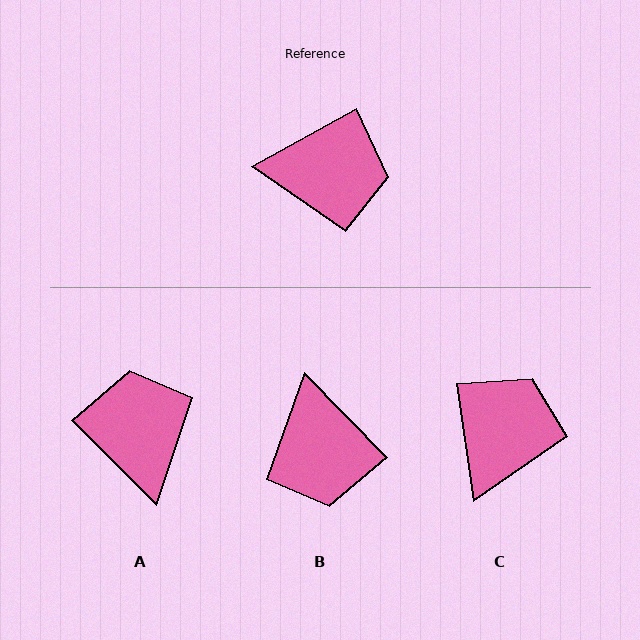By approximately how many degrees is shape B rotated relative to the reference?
Approximately 75 degrees clockwise.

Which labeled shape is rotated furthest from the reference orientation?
A, about 106 degrees away.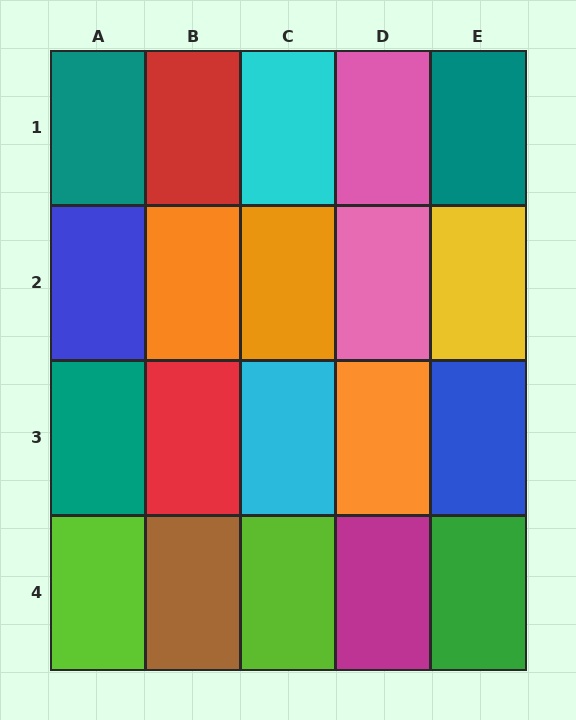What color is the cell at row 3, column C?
Cyan.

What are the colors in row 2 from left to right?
Blue, orange, orange, pink, yellow.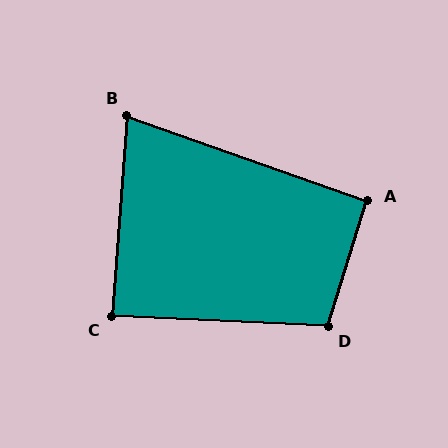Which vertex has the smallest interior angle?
B, at approximately 75 degrees.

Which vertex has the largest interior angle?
D, at approximately 105 degrees.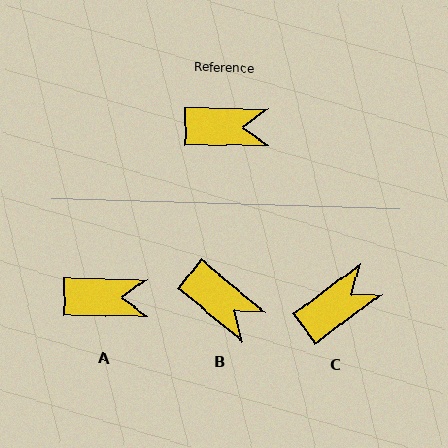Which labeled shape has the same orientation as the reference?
A.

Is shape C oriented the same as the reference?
No, it is off by about 37 degrees.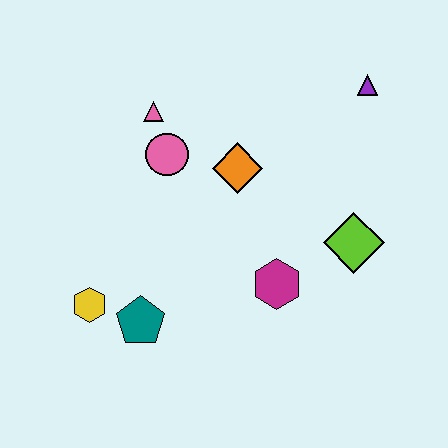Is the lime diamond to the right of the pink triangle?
Yes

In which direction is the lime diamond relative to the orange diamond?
The lime diamond is to the right of the orange diamond.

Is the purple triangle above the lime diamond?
Yes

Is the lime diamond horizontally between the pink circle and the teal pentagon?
No